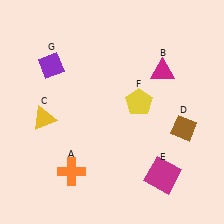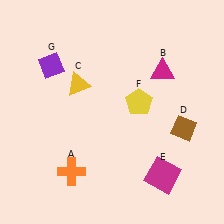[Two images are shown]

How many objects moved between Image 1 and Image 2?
1 object moved between the two images.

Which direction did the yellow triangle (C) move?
The yellow triangle (C) moved up.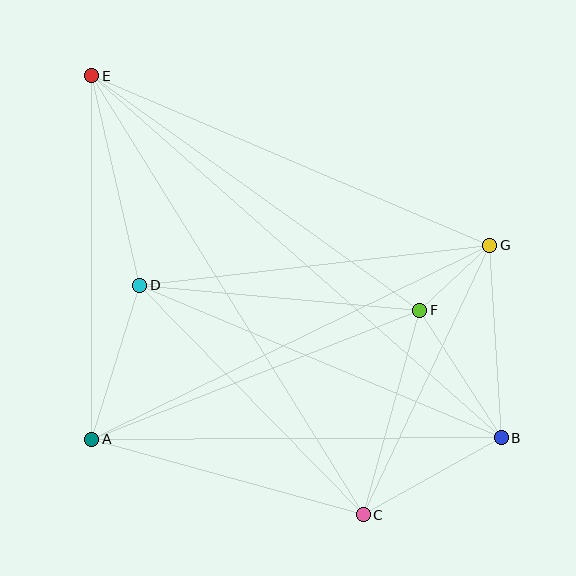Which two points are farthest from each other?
Points B and E are farthest from each other.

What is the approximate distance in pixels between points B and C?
The distance between B and C is approximately 158 pixels.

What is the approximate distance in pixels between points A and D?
The distance between A and D is approximately 162 pixels.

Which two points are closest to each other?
Points F and G are closest to each other.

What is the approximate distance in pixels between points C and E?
The distance between C and E is approximately 516 pixels.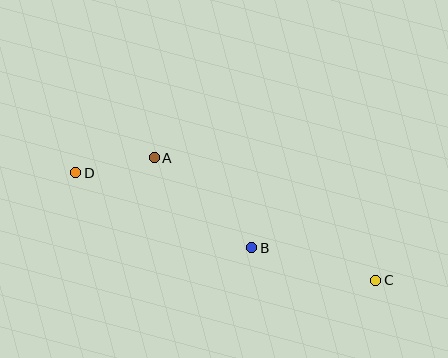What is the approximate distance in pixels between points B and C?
The distance between B and C is approximately 128 pixels.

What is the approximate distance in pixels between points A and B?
The distance between A and B is approximately 133 pixels.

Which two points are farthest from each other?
Points C and D are farthest from each other.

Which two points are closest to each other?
Points A and D are closest to each other.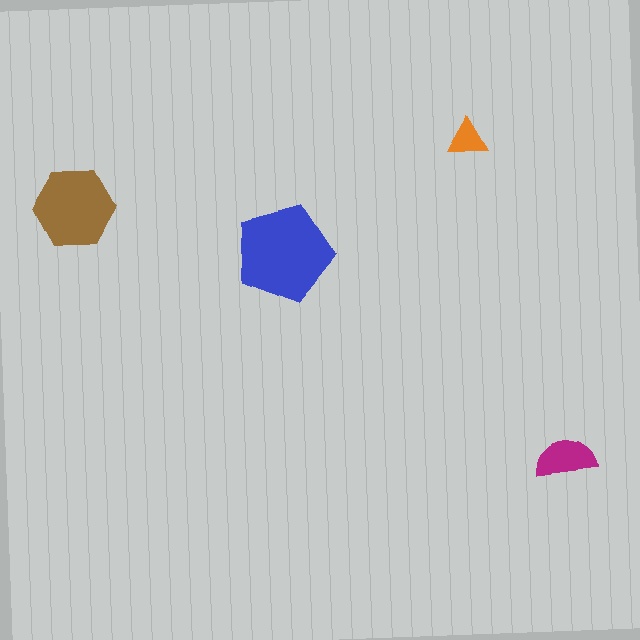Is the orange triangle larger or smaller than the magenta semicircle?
Smaller.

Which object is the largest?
The blue pentagon.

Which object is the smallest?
The orange triangle.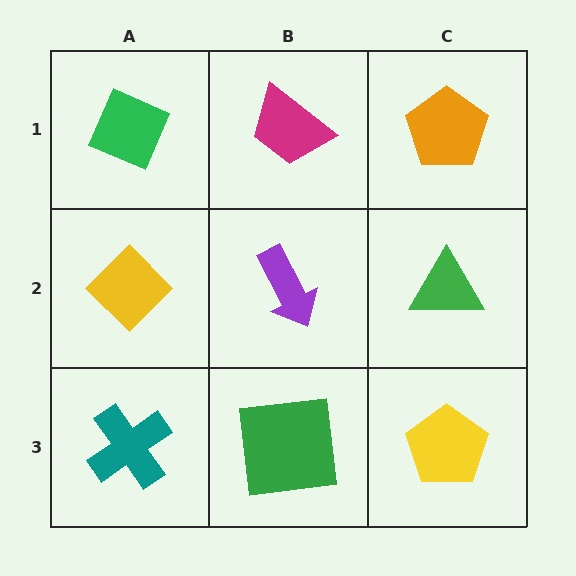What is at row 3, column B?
A green square.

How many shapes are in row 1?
3 shapes.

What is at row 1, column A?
A green diamond.